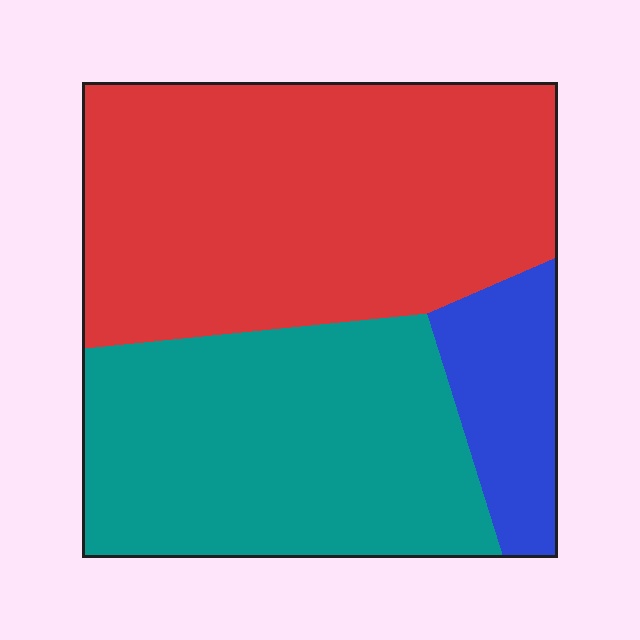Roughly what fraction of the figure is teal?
Teal covers roughly 40% of the figure.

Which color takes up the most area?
Red, at roughly 50%.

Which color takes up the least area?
Blue, at roughly 10%.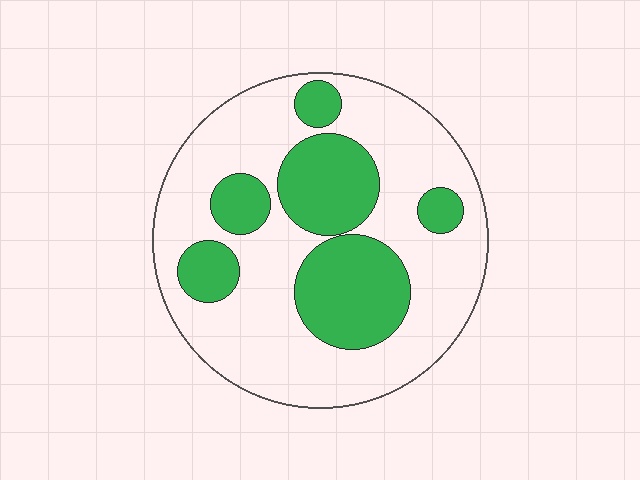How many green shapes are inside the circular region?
6.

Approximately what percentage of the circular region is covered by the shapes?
Approximately 30%.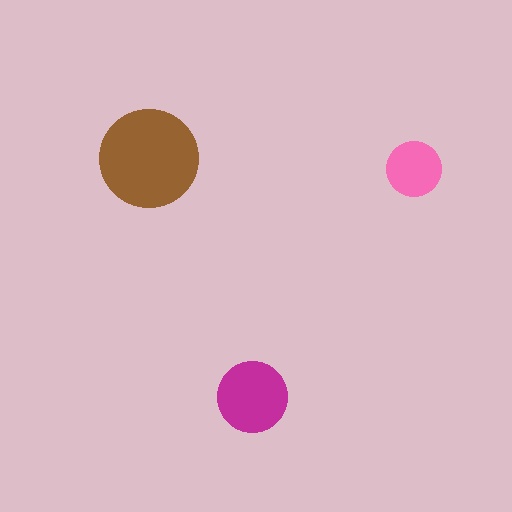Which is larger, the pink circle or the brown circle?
The brown one.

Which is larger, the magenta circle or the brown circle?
The brown one.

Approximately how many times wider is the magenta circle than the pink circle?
About 1.5 times wider.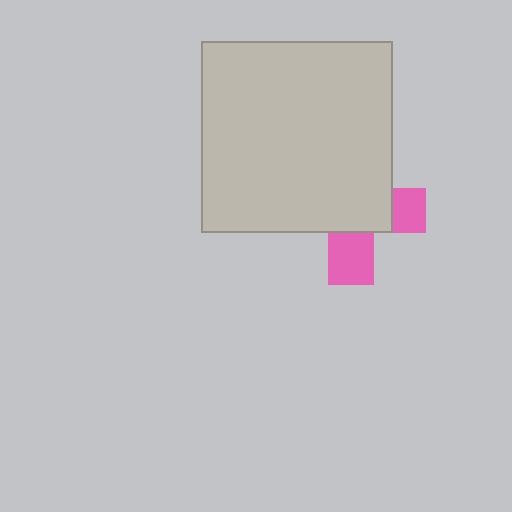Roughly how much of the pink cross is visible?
A small part of it is visible (roughly 33%).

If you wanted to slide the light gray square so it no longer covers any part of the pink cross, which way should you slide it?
Slide it up — that is the most direct way to separate the two shapes.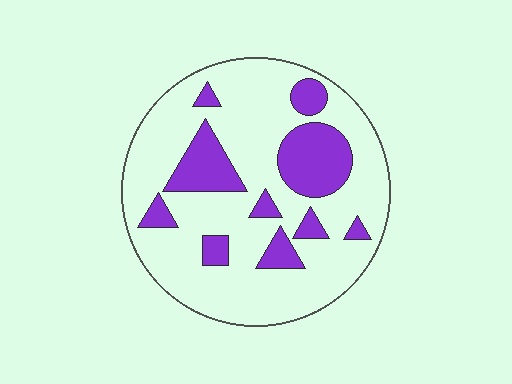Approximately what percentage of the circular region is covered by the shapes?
Approximately 25%.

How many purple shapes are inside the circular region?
10.